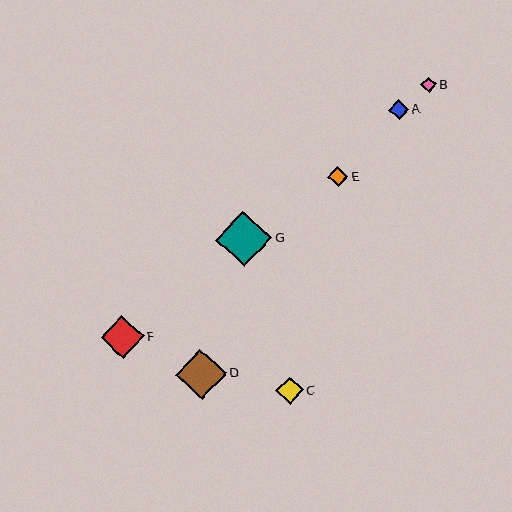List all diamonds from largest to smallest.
From largest to smallest: G, D, F, C, E, A, B.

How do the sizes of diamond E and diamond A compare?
Diamond E and diamond A are approximately the same size.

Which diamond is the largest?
Diamond G is the largest with a size of approximately 56 pixels.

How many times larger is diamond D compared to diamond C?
Diamond D is approximately 1.8 times the size of diamond C.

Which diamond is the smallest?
Diamond B is the smallest with a size of approximately 15 pixels.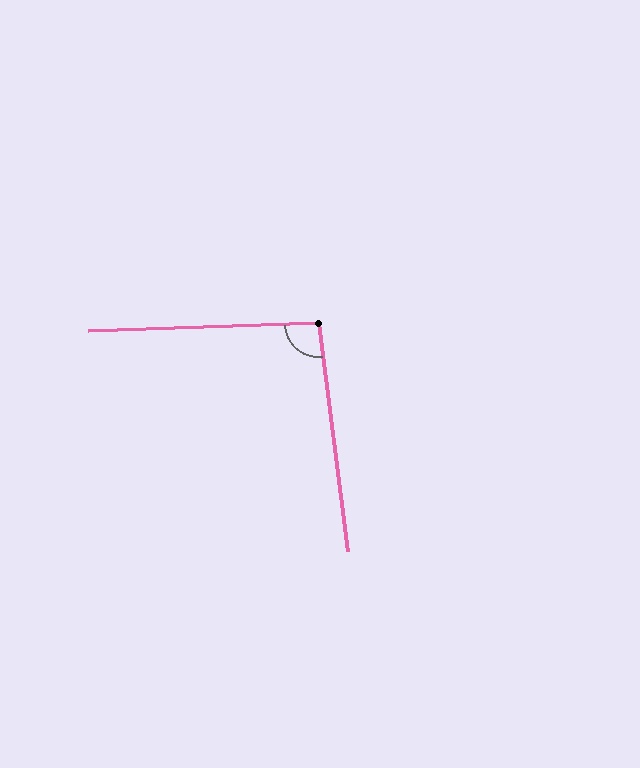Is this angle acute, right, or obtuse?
It is obtuse.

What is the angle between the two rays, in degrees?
Approximately 95 degrees.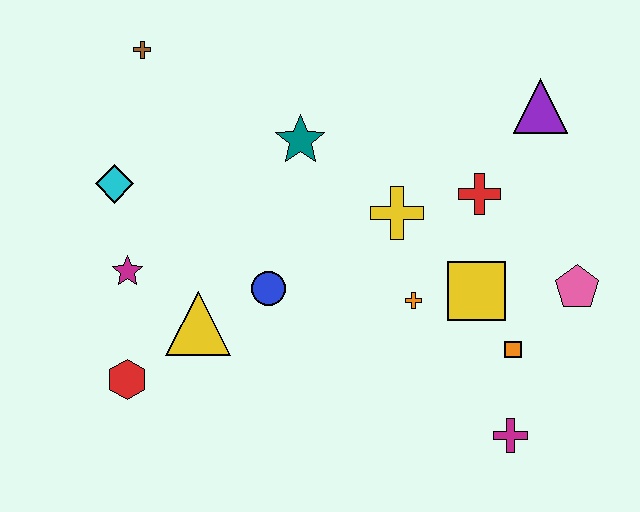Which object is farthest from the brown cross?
The magenta cross is farthest from the brown cross.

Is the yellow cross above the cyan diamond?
No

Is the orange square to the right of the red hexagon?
Yes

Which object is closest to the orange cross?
The yellow square is closest to the orange cross.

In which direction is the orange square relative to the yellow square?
The orange square is below the yellow square.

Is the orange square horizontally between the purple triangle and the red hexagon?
Yes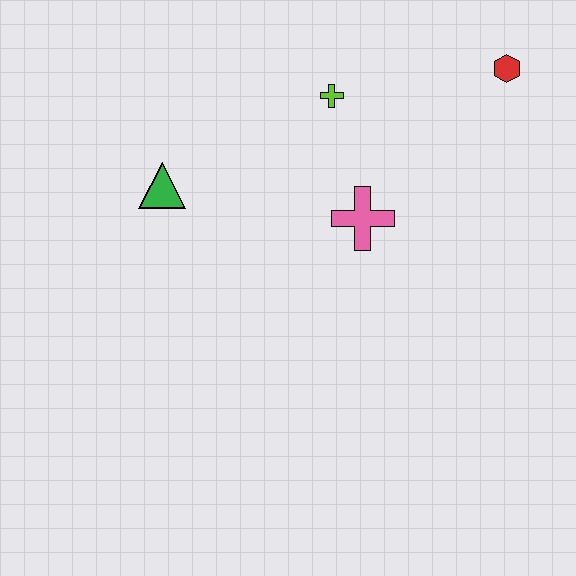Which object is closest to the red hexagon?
The lime cross is closest to the red hexagon.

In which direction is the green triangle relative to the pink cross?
The green triangle is to the left of the pink cross.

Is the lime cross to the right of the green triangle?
Yes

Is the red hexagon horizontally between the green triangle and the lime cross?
No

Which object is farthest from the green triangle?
The red hexagon is farthest from the green triangle.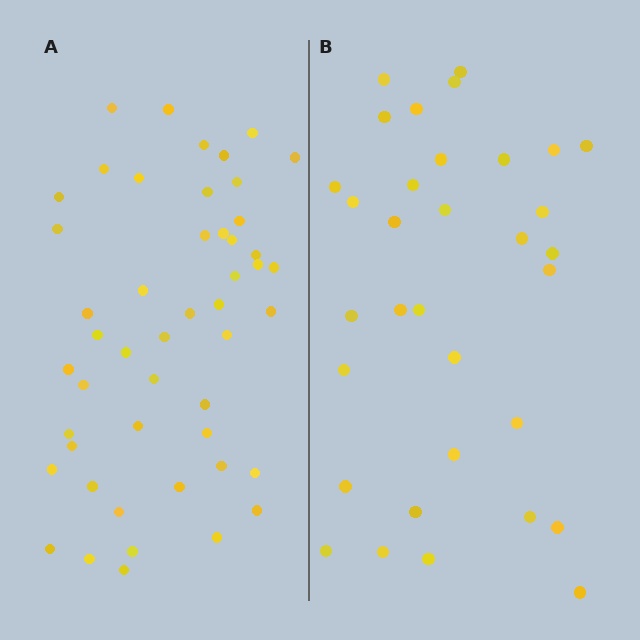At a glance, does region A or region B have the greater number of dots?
Region A (the left region) has more dots.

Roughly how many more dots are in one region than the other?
Region A has approximately 15 more dots than region B.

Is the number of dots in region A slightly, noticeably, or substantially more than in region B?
Region A has substantially more. The ratio is roughly 1.5 to 1.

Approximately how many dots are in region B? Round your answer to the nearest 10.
About 30 dots. (The exact count is 33, which rounds to 30.)